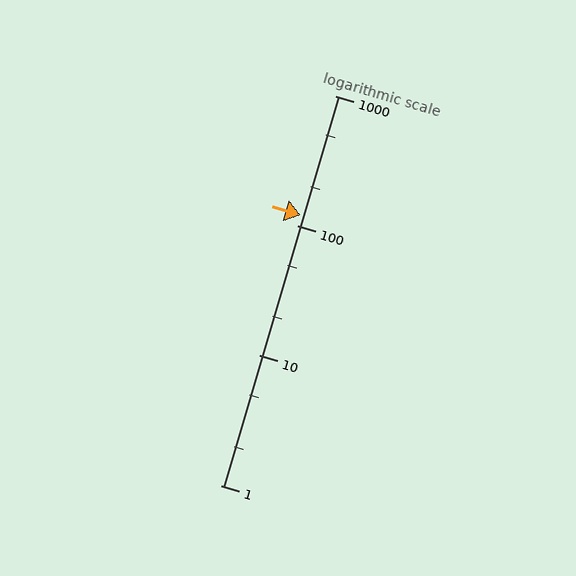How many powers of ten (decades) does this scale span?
The scale spans 3 decades, from 1 to 1000.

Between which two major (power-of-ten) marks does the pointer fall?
The pointer is between 100 and 1000.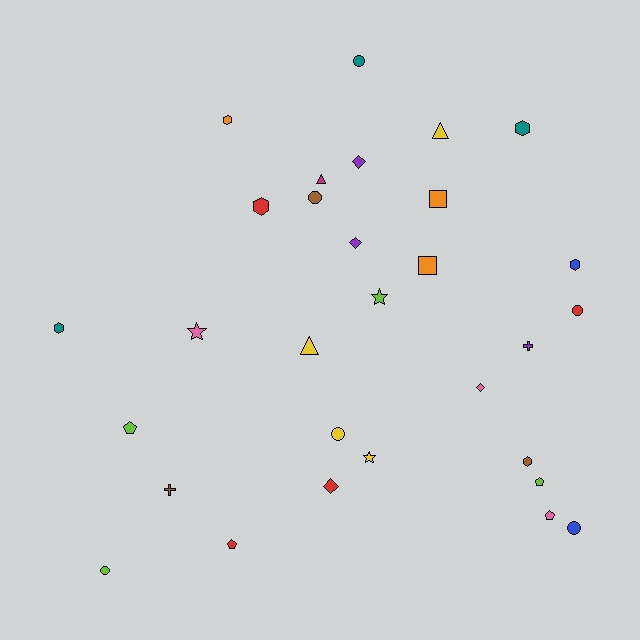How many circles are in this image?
There are 6 circles.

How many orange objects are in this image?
There are 3 orange objects.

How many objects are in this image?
There are 30 objects.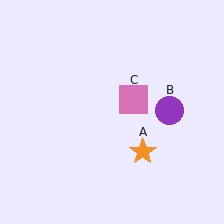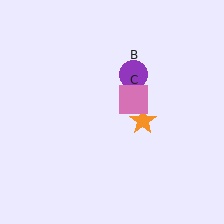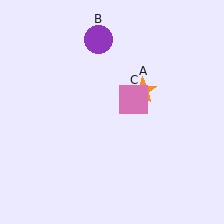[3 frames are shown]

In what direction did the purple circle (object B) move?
The purple circle (object B) moved up and to the left.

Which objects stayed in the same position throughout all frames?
Pink square (object C) remained stationary.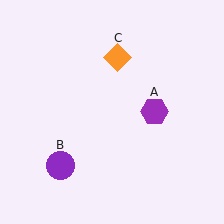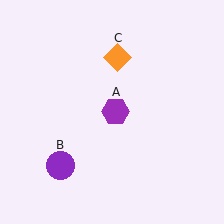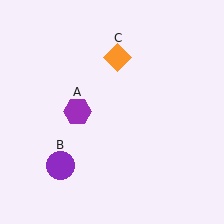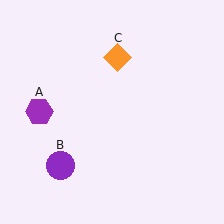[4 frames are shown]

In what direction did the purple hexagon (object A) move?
The purple hexagon (object A) moved left.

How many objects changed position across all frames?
1 object changed position: purple hexagon (object A).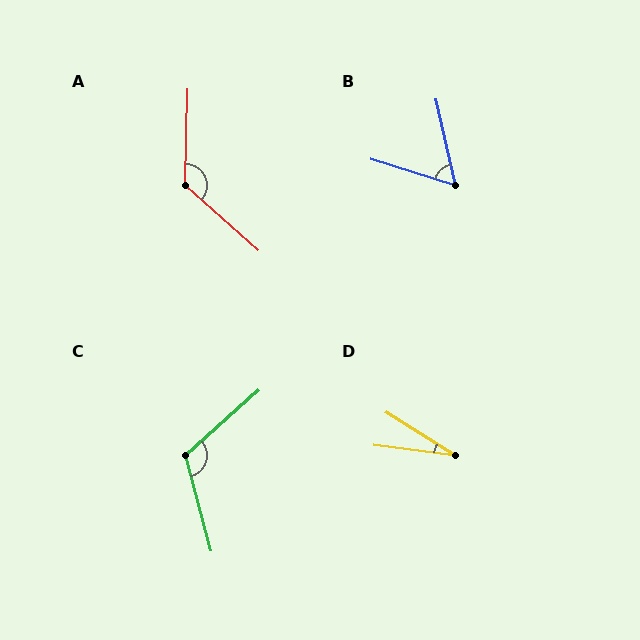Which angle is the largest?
A, at approximately 131 degrees.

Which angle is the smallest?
D, at approximately 25 degrees.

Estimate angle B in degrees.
Approximately 60 degrees.